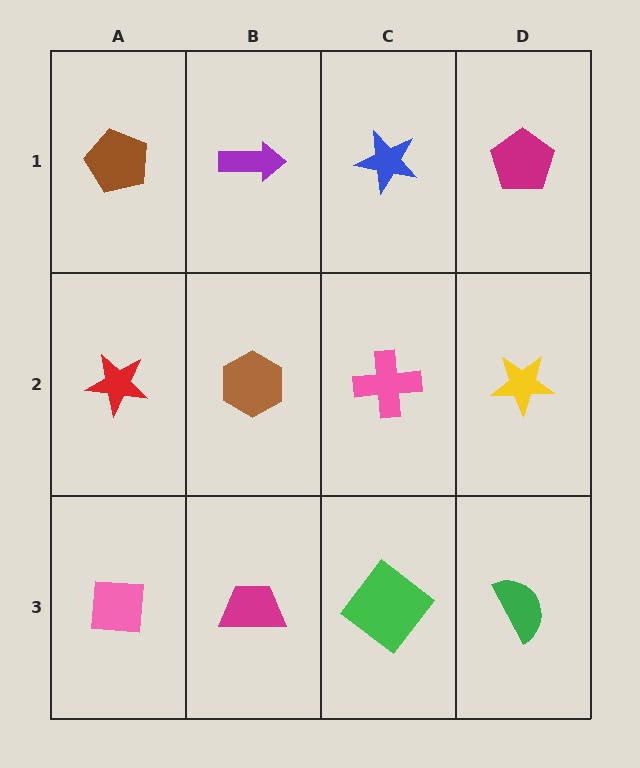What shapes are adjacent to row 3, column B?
A brown hexagon (row 2, column B), a pink square (row 3, column A), a green diamond (row 3, column C).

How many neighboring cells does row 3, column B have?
3.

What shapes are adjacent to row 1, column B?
A brown hexagon (row 2, column B), a brown pentagon (row 1, column A), a blue star (row 1, column C).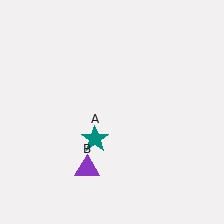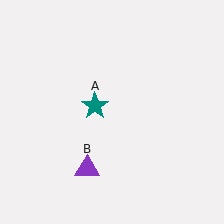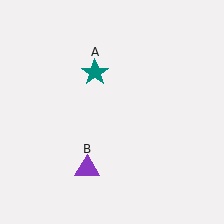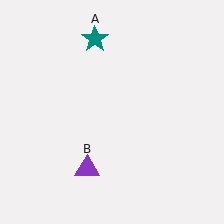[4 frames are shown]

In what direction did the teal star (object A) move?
The teal star (object A) moved up.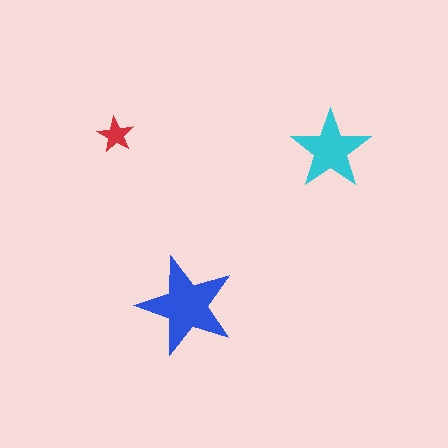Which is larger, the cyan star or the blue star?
The blue one.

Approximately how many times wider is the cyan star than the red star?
About 2 times wider.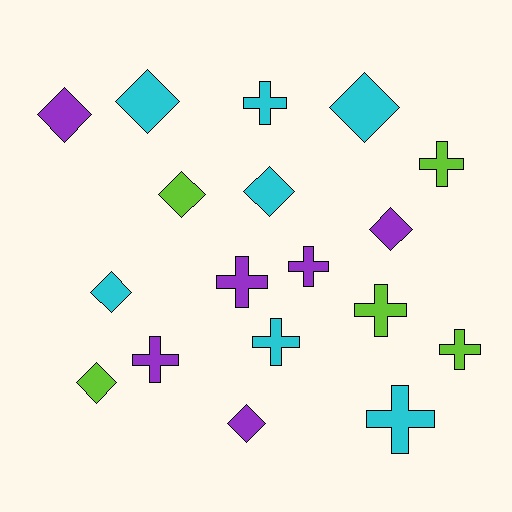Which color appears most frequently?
Cyan, with 7 objects.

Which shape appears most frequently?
Cross, with 9 objects.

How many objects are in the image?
There are 18 objects.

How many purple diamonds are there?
There are 3 purple diamonds.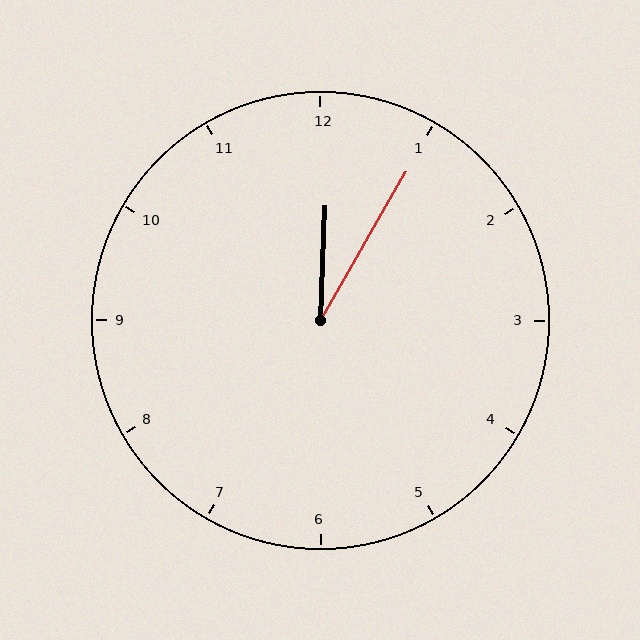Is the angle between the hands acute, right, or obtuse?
It is acute.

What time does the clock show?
12:05.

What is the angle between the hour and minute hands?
Approximately 28 degrees.